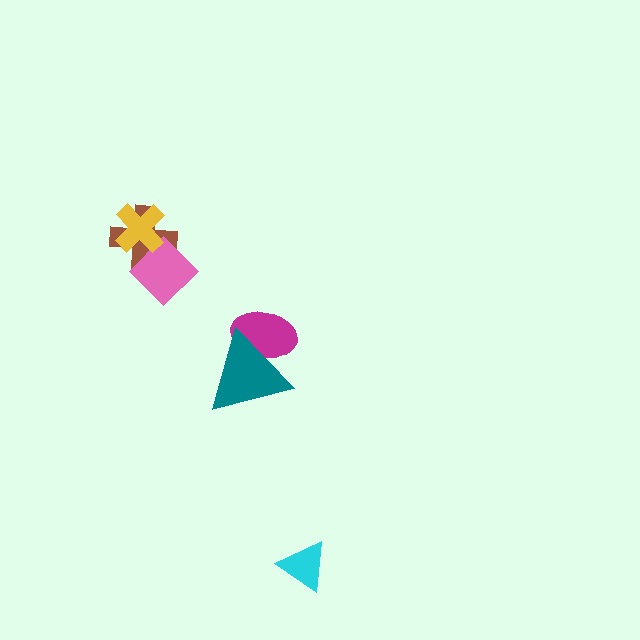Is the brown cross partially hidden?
Yes, it is partially covered by another shape.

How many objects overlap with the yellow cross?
2 objects overlap with the yellow cross.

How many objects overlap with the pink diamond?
2 objects overlap with the pink diamond.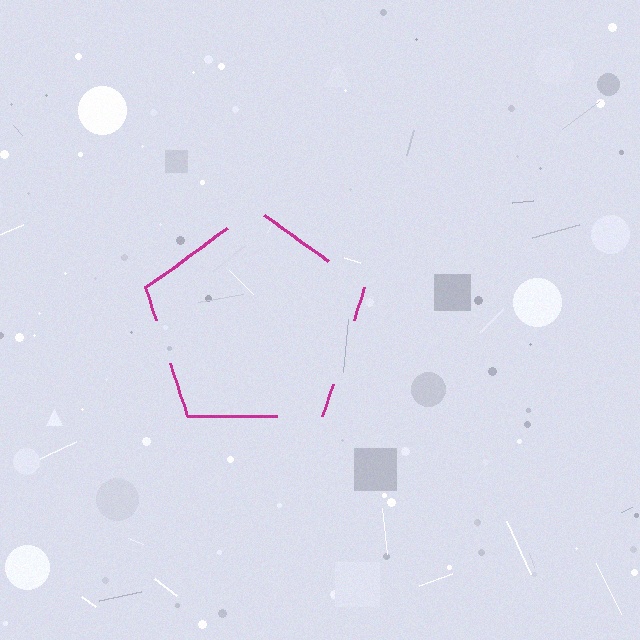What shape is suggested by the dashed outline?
The dashed outline suggests a pentagon.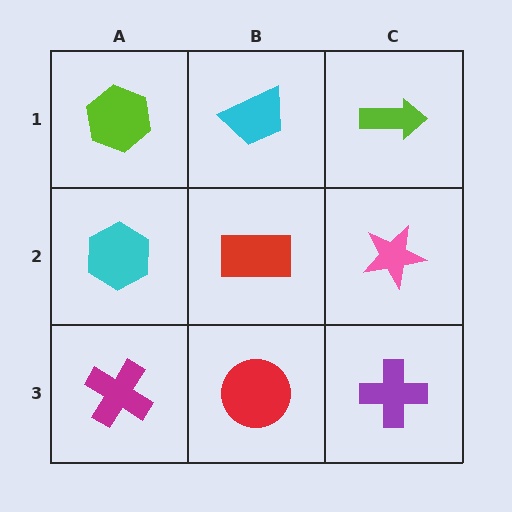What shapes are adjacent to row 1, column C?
A pink star (row 2, column C), a cyan trapezoid (row 1, column B).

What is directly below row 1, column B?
A red rectangle.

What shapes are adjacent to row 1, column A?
A cyan hexagon (row 2, column A), a cyan trapezoid (row 1, column B).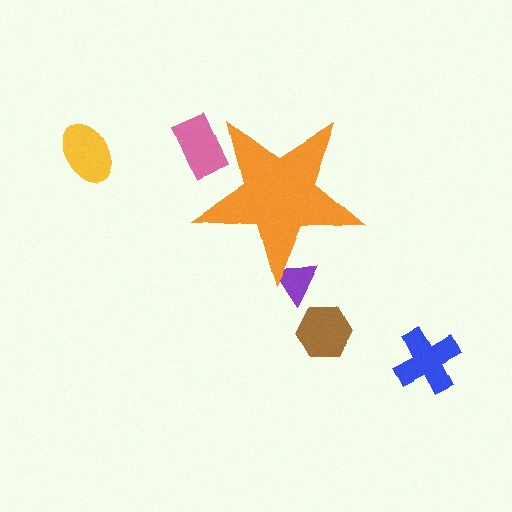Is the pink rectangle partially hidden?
Yes, the pink rectangle is partially hidden behind the orange star.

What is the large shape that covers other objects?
An orange star.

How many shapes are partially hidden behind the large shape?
2 shapes are partially hidden.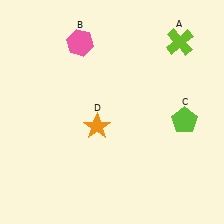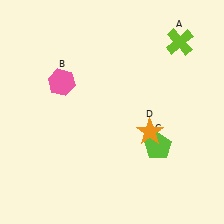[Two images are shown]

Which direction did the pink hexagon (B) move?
The pink hexagon (B) moved down.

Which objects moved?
The objects that moved are: the pink hexagon (B), the lime pentagon (C), the orange star (D).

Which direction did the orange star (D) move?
The orange star (D) moved right.